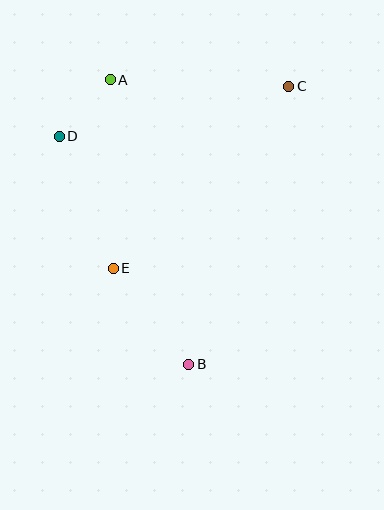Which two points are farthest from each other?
Points B and C are farthest from each other.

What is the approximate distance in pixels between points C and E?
The distance between C and E is approximately 253 pixels.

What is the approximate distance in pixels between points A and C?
The distance between A and C is approximately 179 pixels.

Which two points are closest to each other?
Points A and D are closest to each other.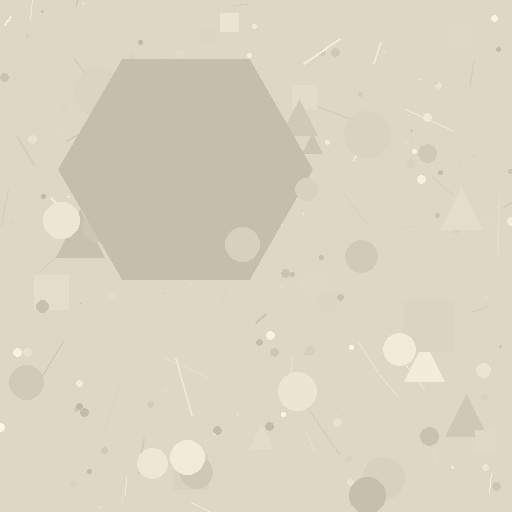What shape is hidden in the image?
A hexagon is hidden in the image.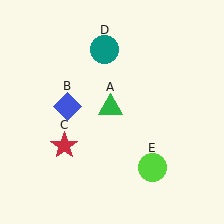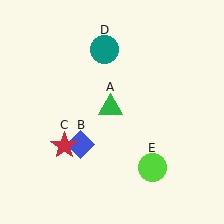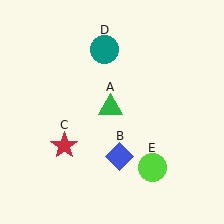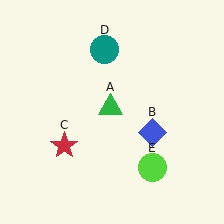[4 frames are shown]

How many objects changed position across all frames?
1 object changed position: blue diamond (object B).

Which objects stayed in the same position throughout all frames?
Green triangle (object A) and red star (object C) and teal circle (object D) and lime circle (object E) remained stationary.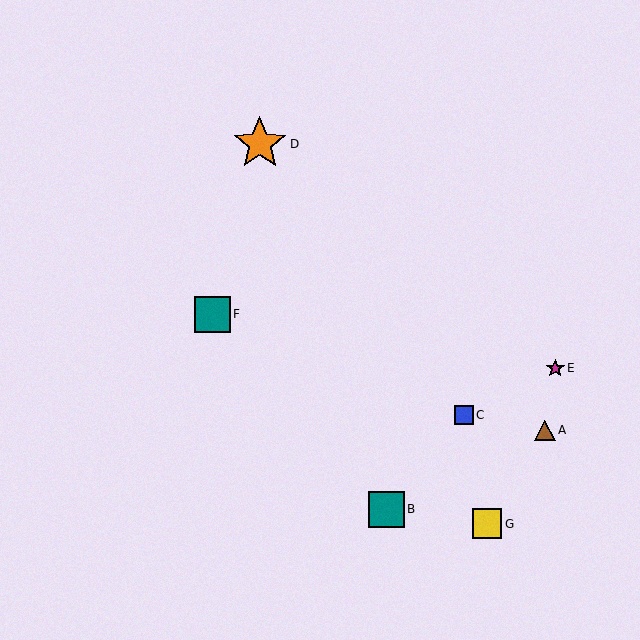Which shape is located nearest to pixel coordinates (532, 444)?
The brown triangle (labeled A) at (545, 430) is nearest to that location.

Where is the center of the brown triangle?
The center of the brown triangle is at (545, 430).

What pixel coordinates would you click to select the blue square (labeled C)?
Click at (464, 415) to select the blue square C.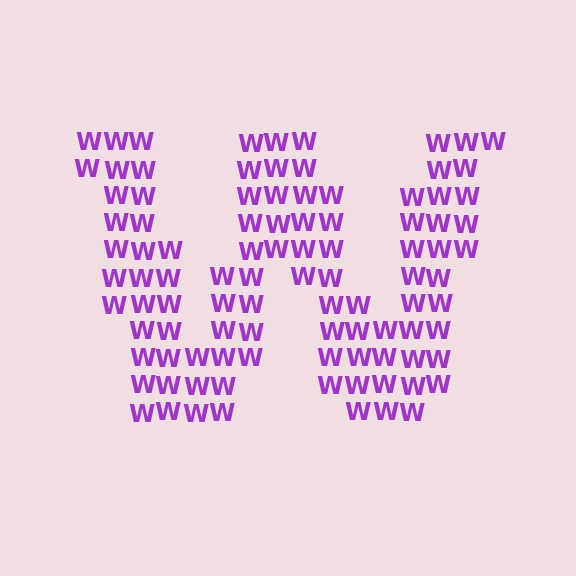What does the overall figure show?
The overall figure shows the letter W.